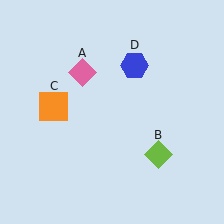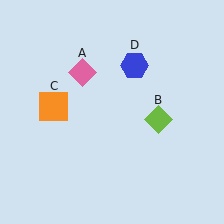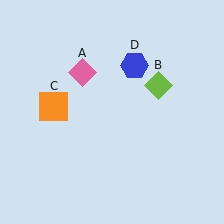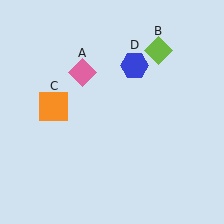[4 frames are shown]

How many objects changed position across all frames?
1 object changed position: lime diamond (object B).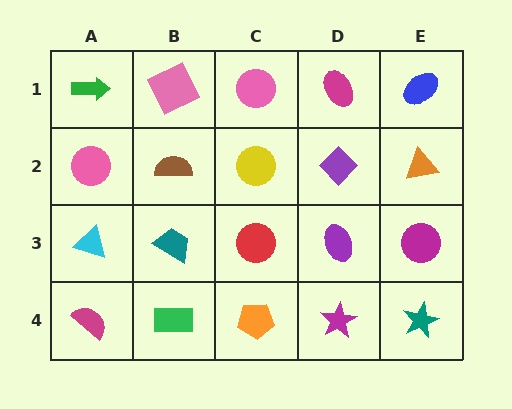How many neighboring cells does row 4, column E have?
2.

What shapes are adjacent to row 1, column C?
A yellow circle (row 2, column C), a pink square (row 1, column B), a magenta ellipse (row 1, column D).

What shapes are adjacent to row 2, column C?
A pink circle (row 1, column C), a red circle (row 3, column C), a brown semicircle (row 2, column B), a purple diamond (row 2, column D).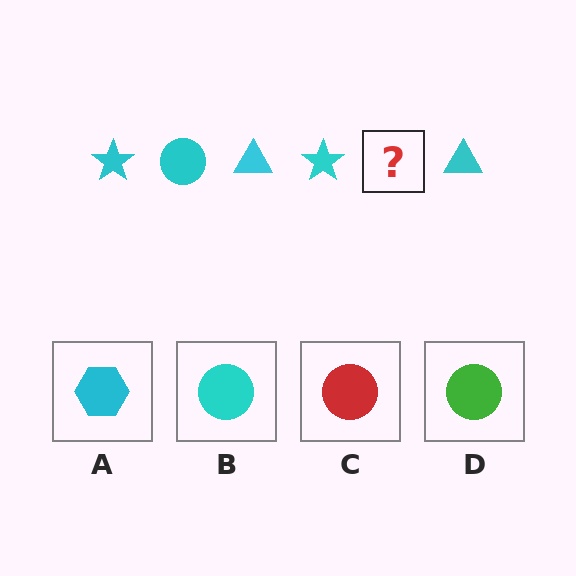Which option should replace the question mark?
Option B.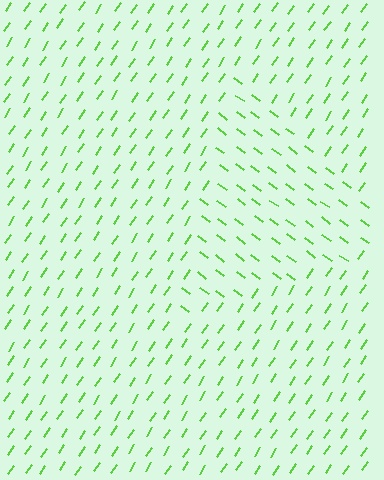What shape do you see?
I see a triangle.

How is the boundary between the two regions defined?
The boundary is defined purely by a change in line orientation (approximately 88 degrees difference). All lines are the same color and thickness.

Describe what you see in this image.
The image is filled with small lime line segments. A triangle region in the image has lines oriented differently from the surrounding lines, creating a visible texture boundary.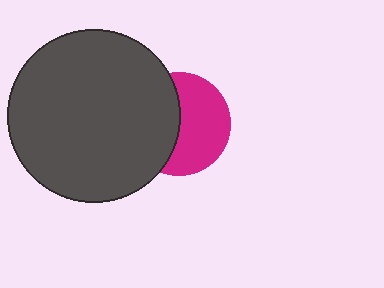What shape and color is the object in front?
The object in front is a dark gray circle.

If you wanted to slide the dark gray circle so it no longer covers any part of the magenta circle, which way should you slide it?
Slide it left — that is the most direct way to separate the two shapes.